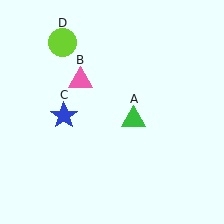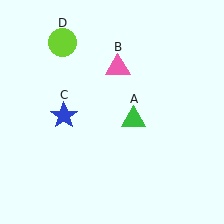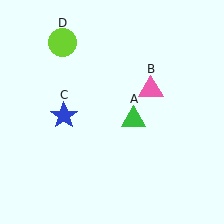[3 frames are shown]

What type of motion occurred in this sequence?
The pink triangle (object B) rotated clockwise around the center of the scene.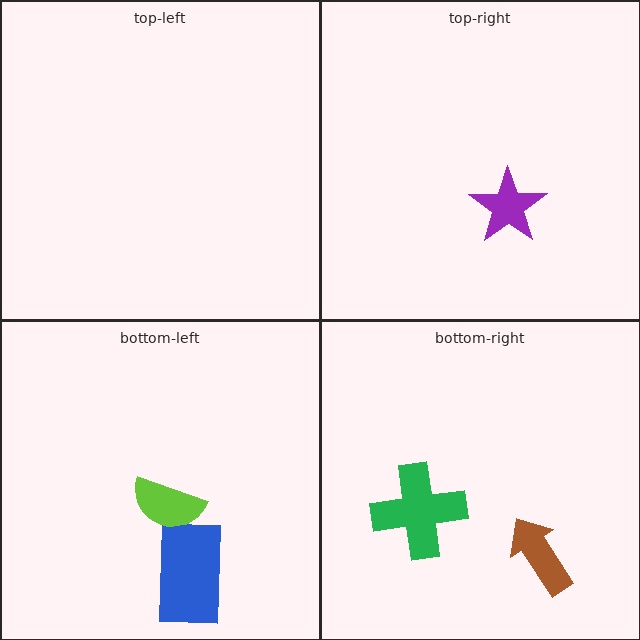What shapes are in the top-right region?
The purple star.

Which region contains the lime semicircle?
The bottom-left region.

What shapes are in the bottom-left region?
The blue rectangle, the lime semicircle.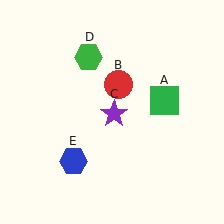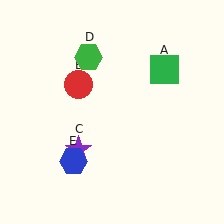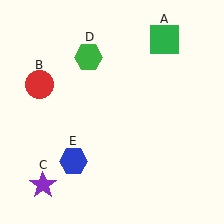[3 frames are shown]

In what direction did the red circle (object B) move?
The red circle (object B) moved left.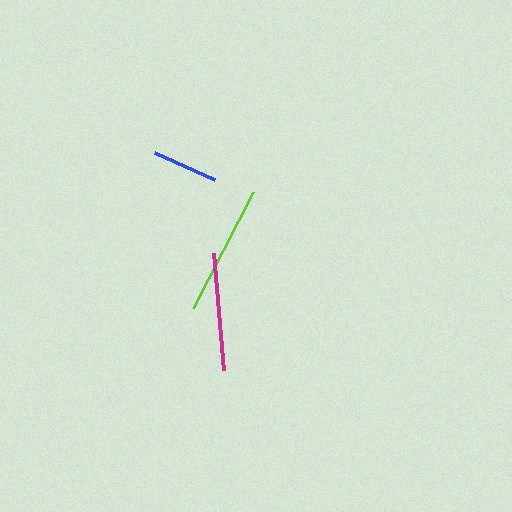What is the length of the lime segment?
The lime segment is approximately 131 pixels long.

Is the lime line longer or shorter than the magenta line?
The lime line is longer than the magenta line.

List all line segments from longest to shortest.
From longest to shortest: lime, magenta, blue.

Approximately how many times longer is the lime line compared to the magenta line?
The lime line is approximately 1.1 times the length of the magenta line.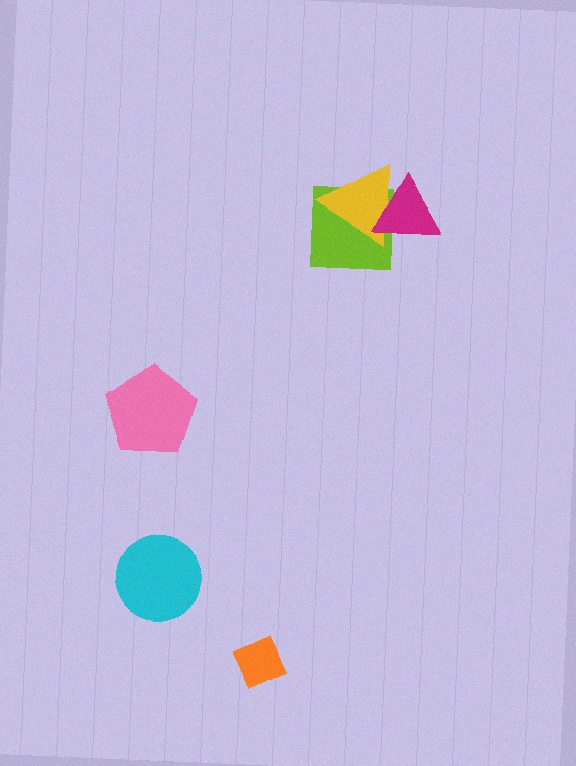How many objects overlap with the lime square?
2 objects overlap with the lime square.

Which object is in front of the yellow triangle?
The magenta triangle is in front of the yellow triangle.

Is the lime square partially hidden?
Yes, it is partially covered by another shape.